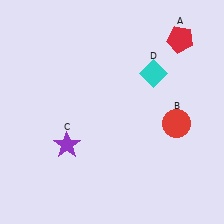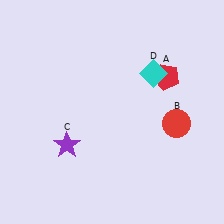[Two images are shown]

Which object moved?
The red pentagon (A) moved down.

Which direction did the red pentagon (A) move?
The red pentagon (A) moved down.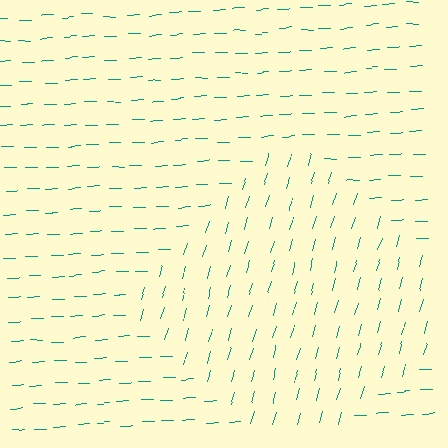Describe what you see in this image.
The image is filled with small teal line segments. A diamond region in the image has lines oriented differently from the surrounding lines, creating a visible texture boundary.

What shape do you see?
I see a diamond.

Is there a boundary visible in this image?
Yes, there is a texture boundary formed by a change in line orientation.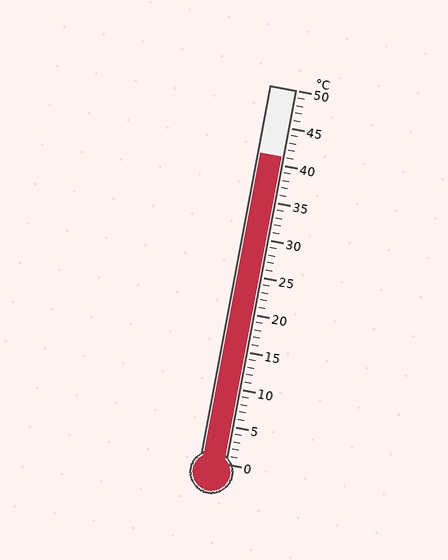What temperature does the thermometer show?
The thermometer shows approximately 41°C.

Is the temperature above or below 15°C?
The temperature is above 15°C.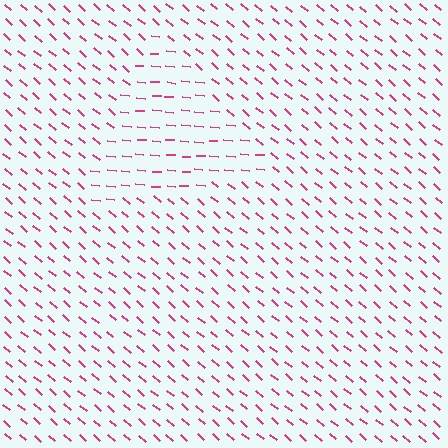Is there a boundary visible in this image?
Yes, there is a texture boundary formed by a change in line orientation.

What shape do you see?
I see a triangle.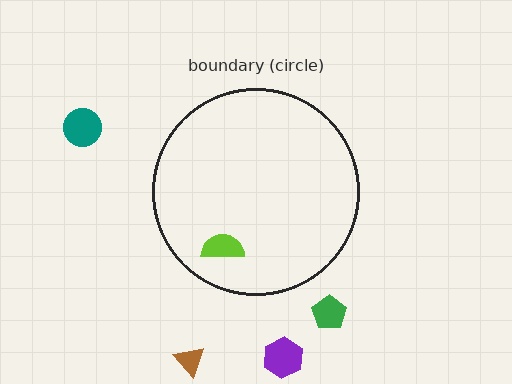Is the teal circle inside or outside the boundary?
Outside.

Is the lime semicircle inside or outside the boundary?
Inside.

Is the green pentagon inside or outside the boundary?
Outside.